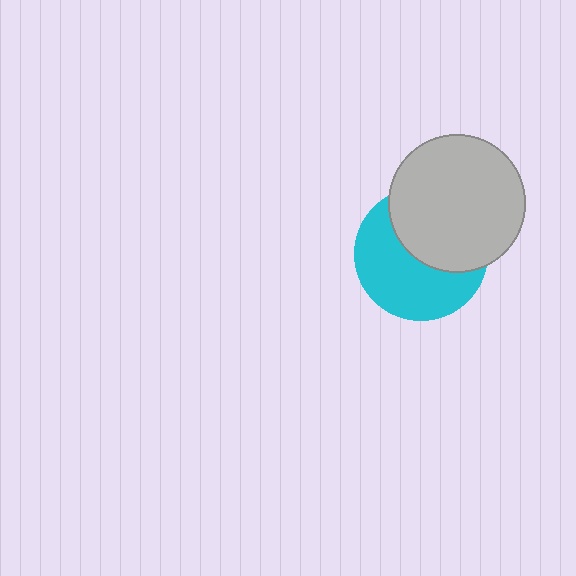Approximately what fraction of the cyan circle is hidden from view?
Roughly 46% of the cyan circle is hidden behind the light gray circle.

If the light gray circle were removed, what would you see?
You would see the complete cyan circle.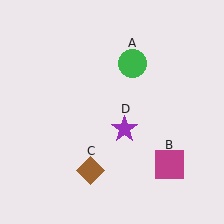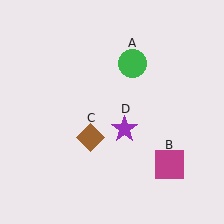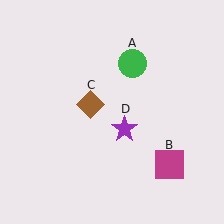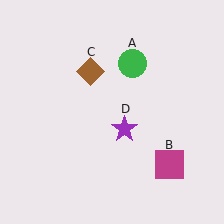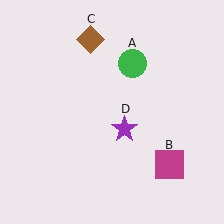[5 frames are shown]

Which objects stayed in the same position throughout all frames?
Green circle (object A) and magenta square (object B) and purple star (object D) remained stationary.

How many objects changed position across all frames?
1 object changed position: brown diamond (object C).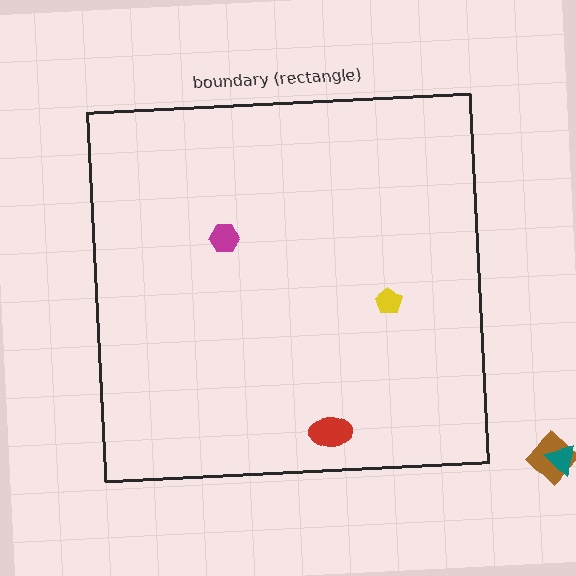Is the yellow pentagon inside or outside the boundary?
Inside.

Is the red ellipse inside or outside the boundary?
Inside.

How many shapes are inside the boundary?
3 inside, 2 outside.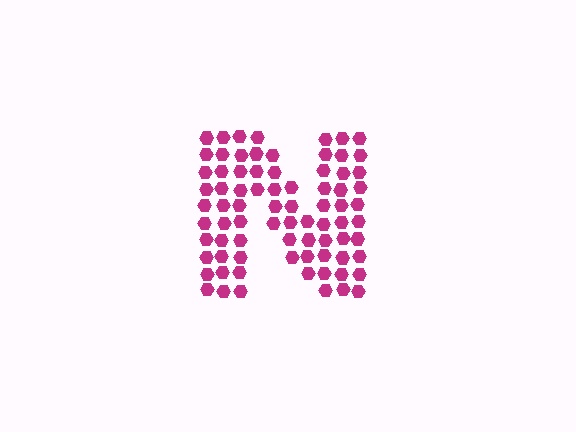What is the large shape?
The large shape is the letter N.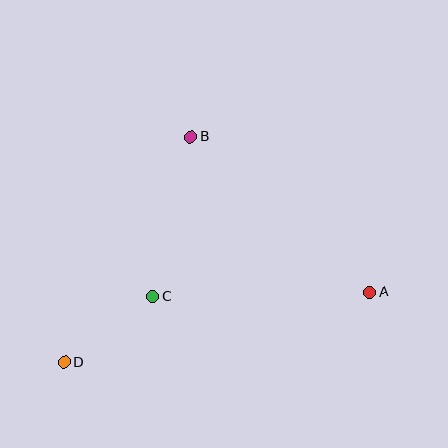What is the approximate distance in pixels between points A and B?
The distance between A and B is approximately 237 pixels.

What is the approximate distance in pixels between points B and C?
The distance between B and C is approximately 164 pixels.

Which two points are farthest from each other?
Points A and D are farthest from each other.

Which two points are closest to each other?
Points C and D are closest to each other.